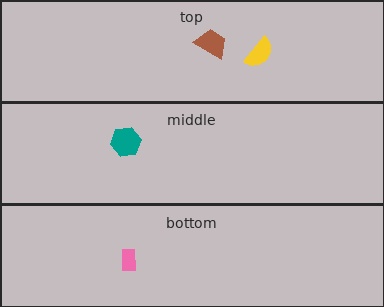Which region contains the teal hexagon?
The middle region.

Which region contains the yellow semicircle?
The top region.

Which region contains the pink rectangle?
The bottom region.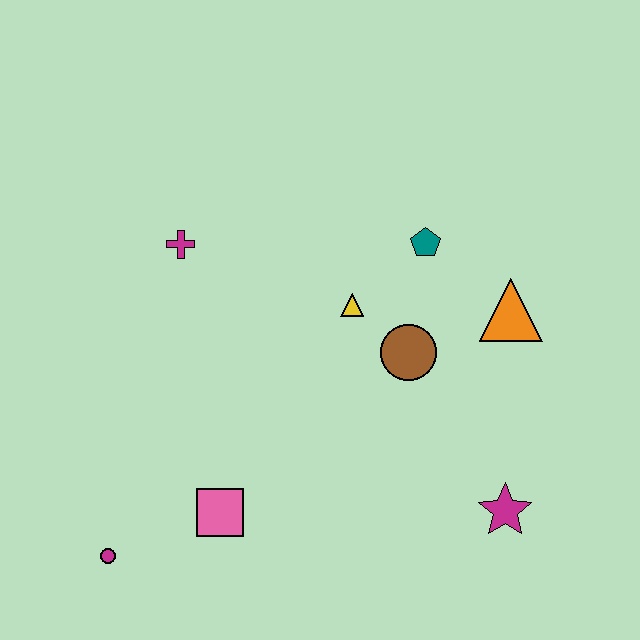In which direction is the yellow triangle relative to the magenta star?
The yellow triangle is above the magenta star.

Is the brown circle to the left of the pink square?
No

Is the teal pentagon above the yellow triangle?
Yes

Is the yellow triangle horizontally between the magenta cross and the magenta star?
Yes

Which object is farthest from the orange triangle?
The magenta circle is farthest from the orange triangle.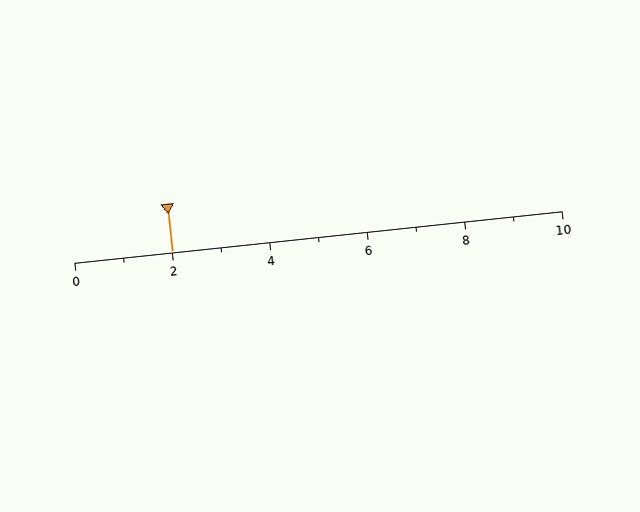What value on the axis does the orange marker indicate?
The marker indicates approximately 2.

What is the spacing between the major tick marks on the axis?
The major ticks are spaced 2 apart.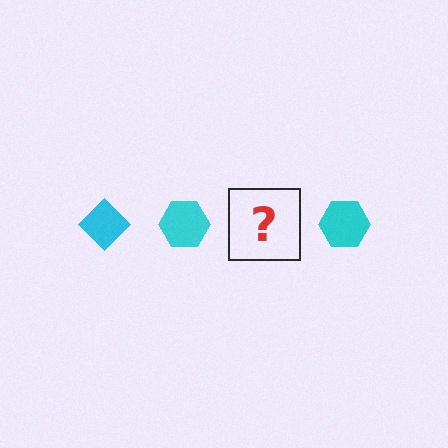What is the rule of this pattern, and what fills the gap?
The rule is that the pattern cycles through diamond, hexagon shapes in cyan. The gap should be filled with a cyan diamond.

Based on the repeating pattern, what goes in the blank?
The blank should be a cyan diamond.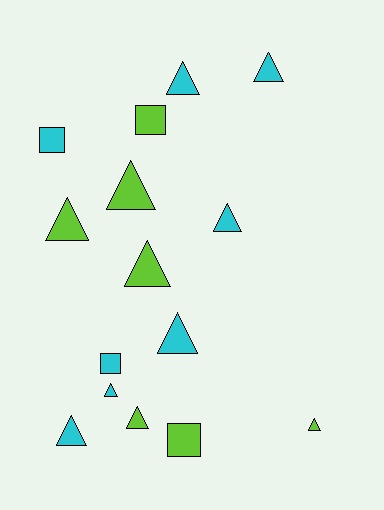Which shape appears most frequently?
Triangle, with 11 objects.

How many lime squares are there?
There are 2 lime squares.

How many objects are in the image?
There are 15 objects.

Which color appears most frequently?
Cyan, with 8 objects.